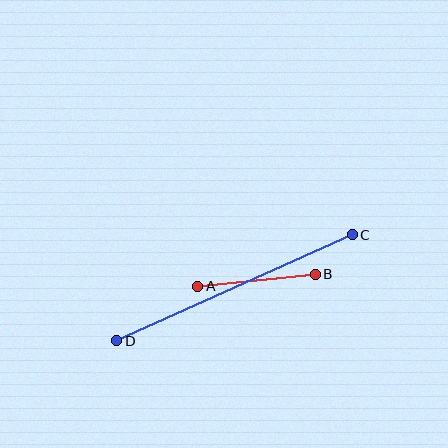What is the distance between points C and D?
The distance is approximately 258 pixels.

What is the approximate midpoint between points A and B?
The midpoint is at approximately (257, 280) pixels.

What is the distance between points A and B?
The distance is approximately 118 pixels.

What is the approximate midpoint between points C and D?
The midpoint is at approximately (235, 288) pixels.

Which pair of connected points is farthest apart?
Points C and D are farthest apart.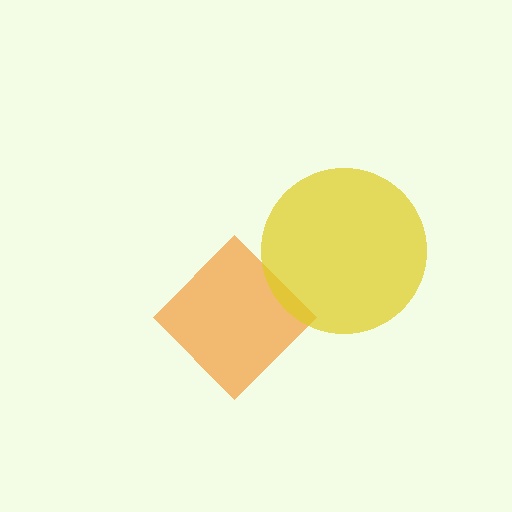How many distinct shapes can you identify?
There are 2 distinct shapes: an orange diamond, a yellow circle.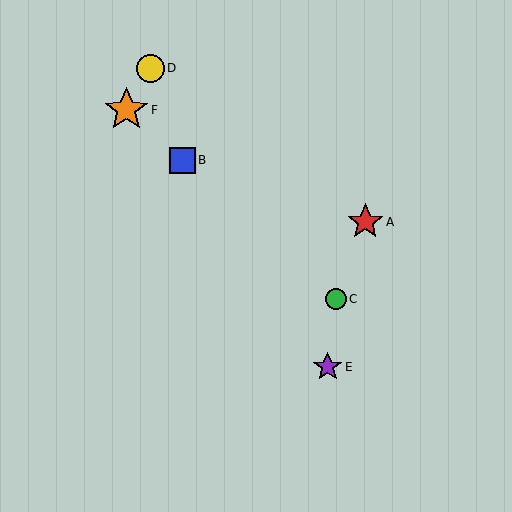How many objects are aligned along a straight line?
3 objects (B, C, F) are aligned along a straight line.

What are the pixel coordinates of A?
Object A is at (365, 222).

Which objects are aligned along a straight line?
Objects B, C, F are aligned along a straight line.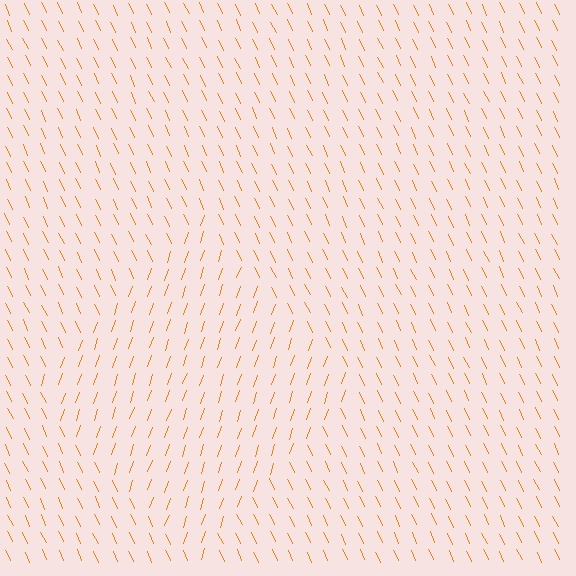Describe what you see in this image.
The image is filled with small orange line segments. A diamond region in the image has lines oriented differently from the surrounding lines, creating a visible texture boundary.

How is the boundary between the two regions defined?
The boundary is defined purely by a change in line orientation (approximately 45 degrees difference). All lines are the same color and thickness.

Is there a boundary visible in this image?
Yes, there is a texture boundary formed by a change in line orientation.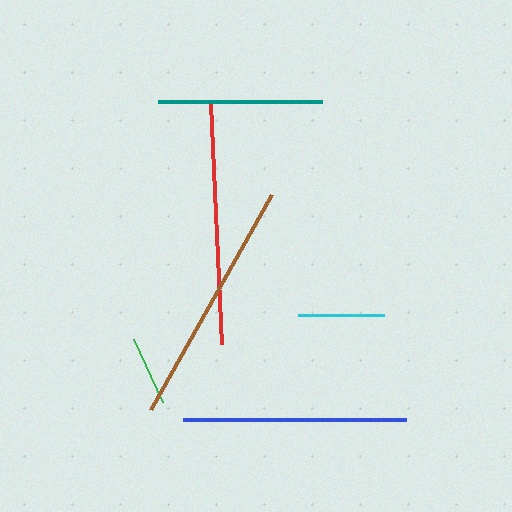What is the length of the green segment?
The green segment is approximately 69 pixels long.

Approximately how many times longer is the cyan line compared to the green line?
The cyan line is approximately 1.2 times the length of the green line.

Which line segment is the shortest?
The green line is the shortest at approximately 69 pixels.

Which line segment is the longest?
The brown line is the longest at approximately 246 pixels.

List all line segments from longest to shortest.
From longest to shortest: brown, red, blue, teal, cyan, green.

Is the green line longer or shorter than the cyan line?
The cyan line is longer than the green line.